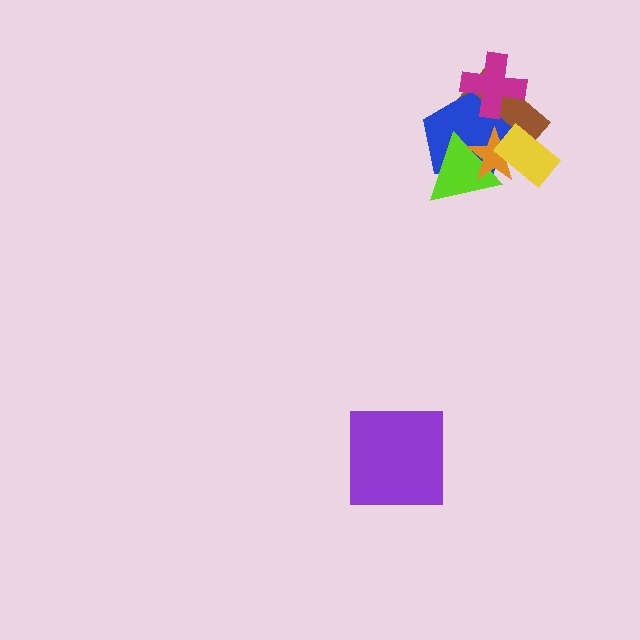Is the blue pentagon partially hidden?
Yes, it is partially covered by another shape.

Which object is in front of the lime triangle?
The orange star is in front of the lime triangle.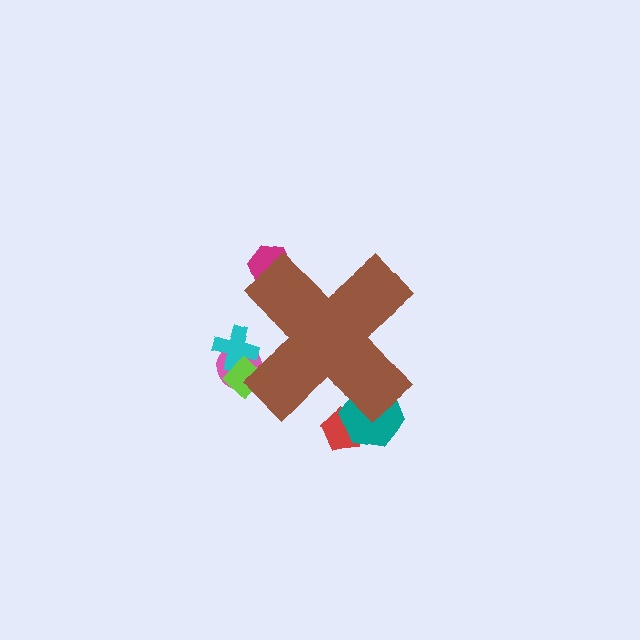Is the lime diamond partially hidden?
Yes, the lime diamond is partially hidden behind the brown cross.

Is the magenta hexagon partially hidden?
Yes, the magenta hexagon is partially hidden behind the brown cross.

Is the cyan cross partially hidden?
Yes, the cyan cross is partially hidden behind the brown cross.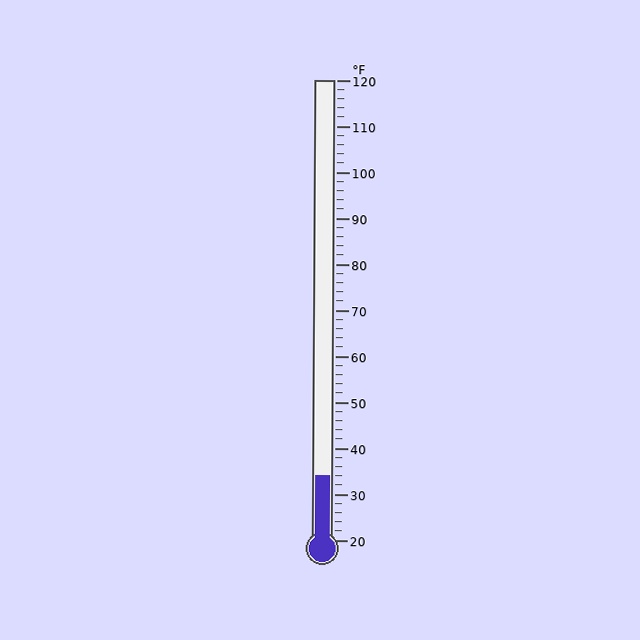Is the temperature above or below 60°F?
The temperature is below 60°F.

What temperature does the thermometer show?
The thermometer shows approximately 34°F.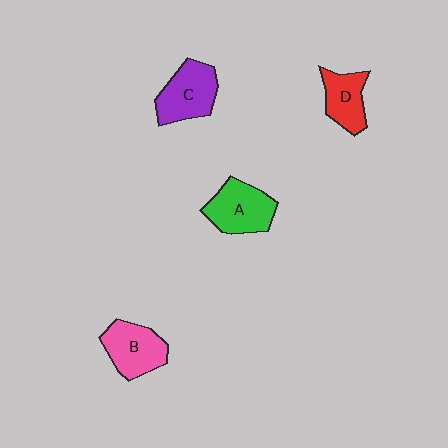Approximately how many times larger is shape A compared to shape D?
Approximately 1.3 times.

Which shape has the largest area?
Shape A (green).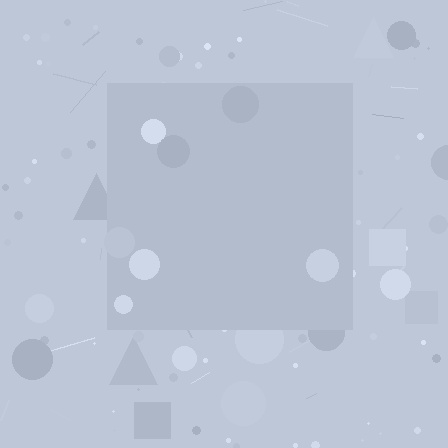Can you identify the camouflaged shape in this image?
The camouflaged shape is a square.